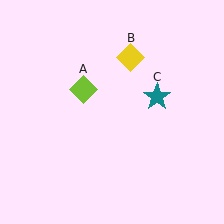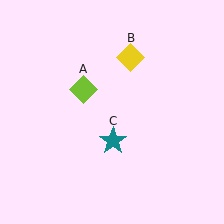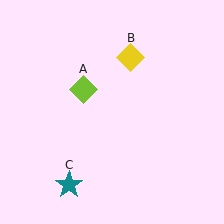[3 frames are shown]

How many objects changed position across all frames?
1 object changed position: teal star (object C).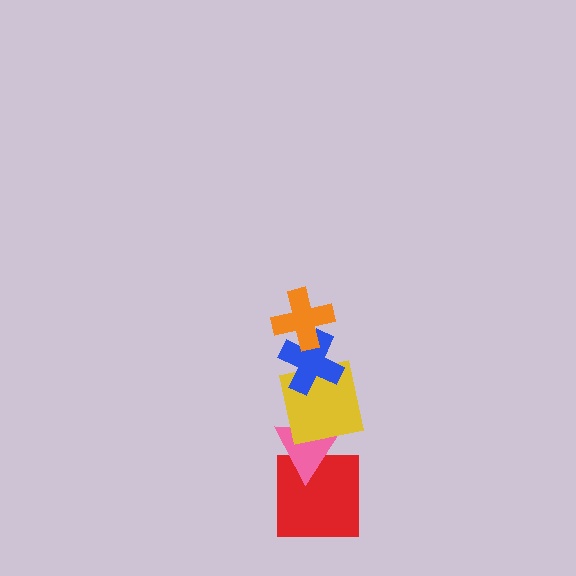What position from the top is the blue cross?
The blue cross is 2nd from the top.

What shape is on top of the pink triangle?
The yellow square is on top of the pink triangle.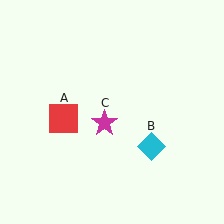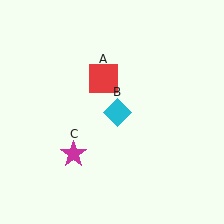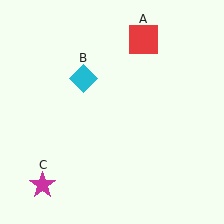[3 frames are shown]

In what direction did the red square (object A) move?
The red square (object A) moved up and to the right.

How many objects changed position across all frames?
3 objects changed position: red square (object A), cyan diamond (object B), magenta star (object C).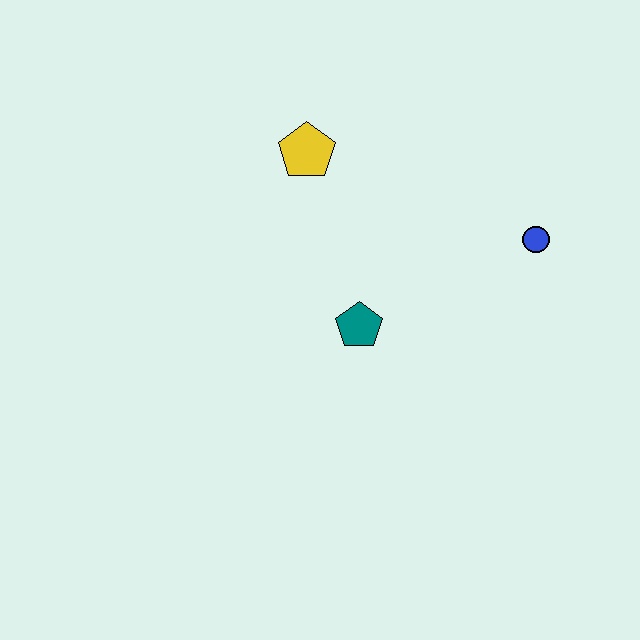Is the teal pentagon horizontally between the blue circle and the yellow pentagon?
Yes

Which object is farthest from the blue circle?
The yellow pentagon is farthest from the blue circle.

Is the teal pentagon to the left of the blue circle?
Yes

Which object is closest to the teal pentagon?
The yellow pentagon is closest to the teal pentagon.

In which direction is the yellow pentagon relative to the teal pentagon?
The yellow pentagon is above the teal pentagon.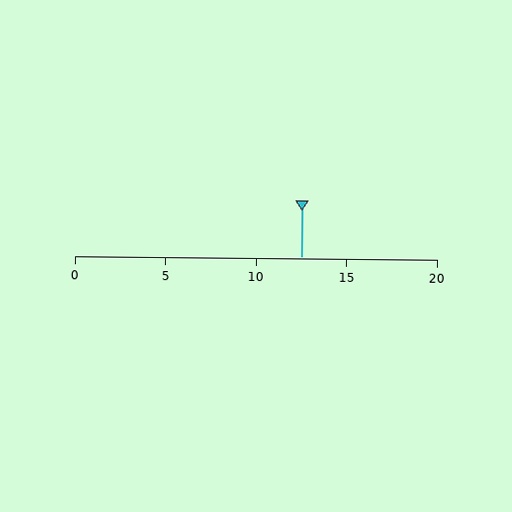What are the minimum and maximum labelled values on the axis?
The axis runs from 0 to 20.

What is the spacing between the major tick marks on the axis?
The major ticks are spaced 5 apart.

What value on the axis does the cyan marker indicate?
The marker indicates approximately 12.5.